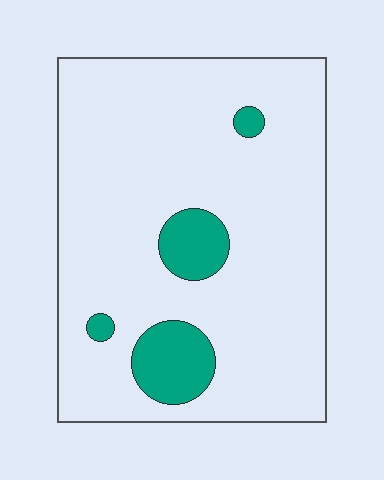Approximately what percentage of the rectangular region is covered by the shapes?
Approximately 10%.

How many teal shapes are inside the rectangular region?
4.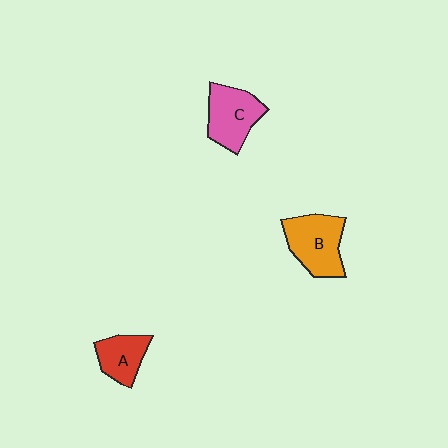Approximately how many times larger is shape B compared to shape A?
Approximately 1.5 times.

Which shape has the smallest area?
Shape A (red).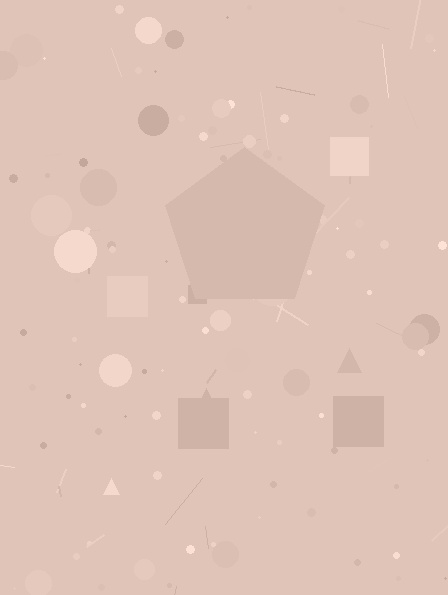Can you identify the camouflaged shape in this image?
The camouflaged shape is a pentagon.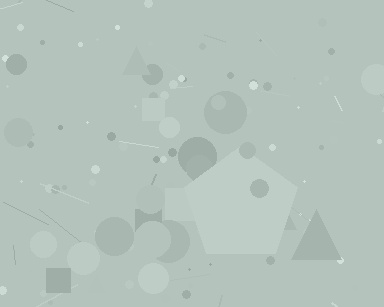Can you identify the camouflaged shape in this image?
The camouflaged shape is a pentagon.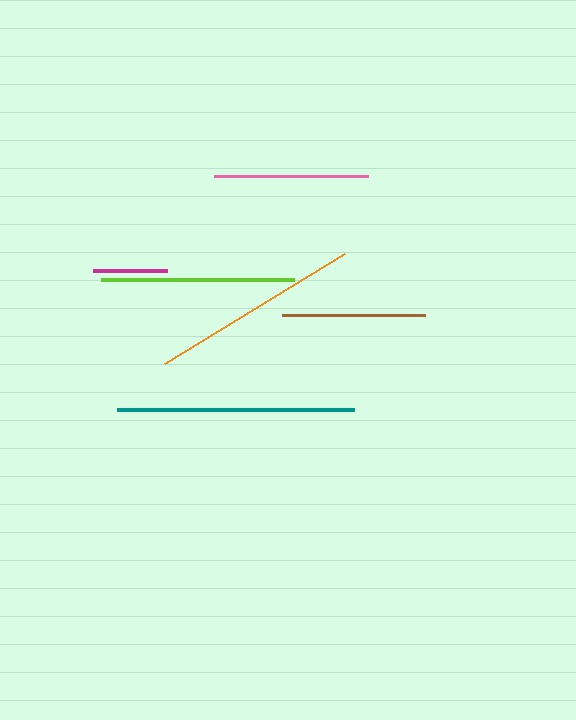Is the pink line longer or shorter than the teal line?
The teal line is longer than the pink line.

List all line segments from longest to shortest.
From longest to shortest: teal, orange, lime, pink, brown, magenta.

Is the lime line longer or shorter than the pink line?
The lime line is longer than the pink line.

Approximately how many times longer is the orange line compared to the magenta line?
The orange line is approximately 2.9 times the length of the magenta line.